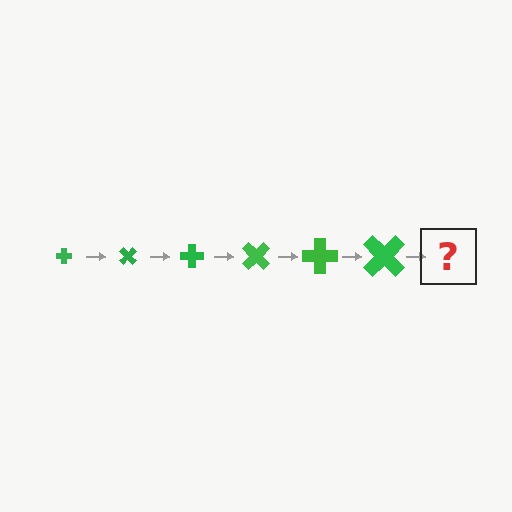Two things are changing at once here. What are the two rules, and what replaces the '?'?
The two rules are that the cross grows larger each step and it rotates 45 degrees each step. The '?' should be a cross, larger than the previous one and rotated 270 degrees from the start.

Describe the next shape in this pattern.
It should be a cross, larger than the previous one and rotated 270 degrees from the start.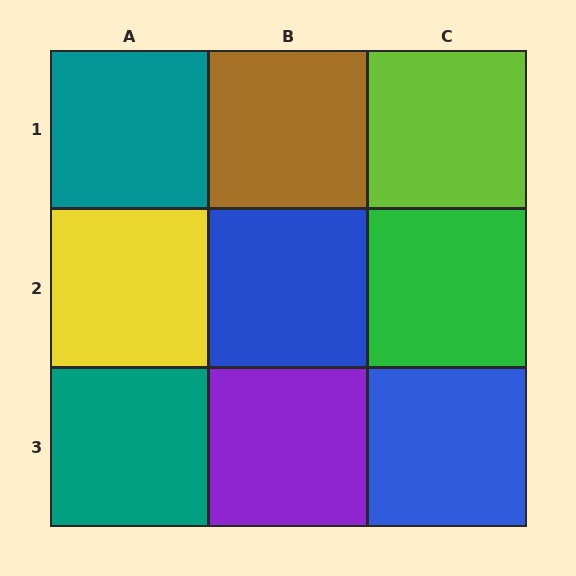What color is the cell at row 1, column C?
Lime.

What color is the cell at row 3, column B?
Purple.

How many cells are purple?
1 cell is purple.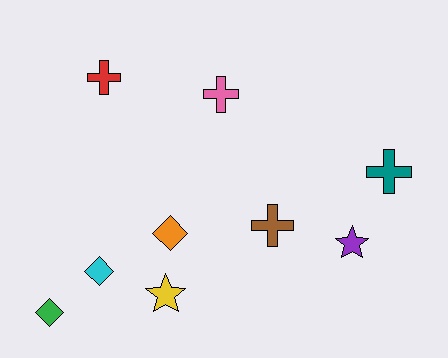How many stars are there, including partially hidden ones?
There are 2 stars.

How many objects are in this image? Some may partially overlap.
There are 9 objects.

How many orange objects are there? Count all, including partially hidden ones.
There is 1 orange object.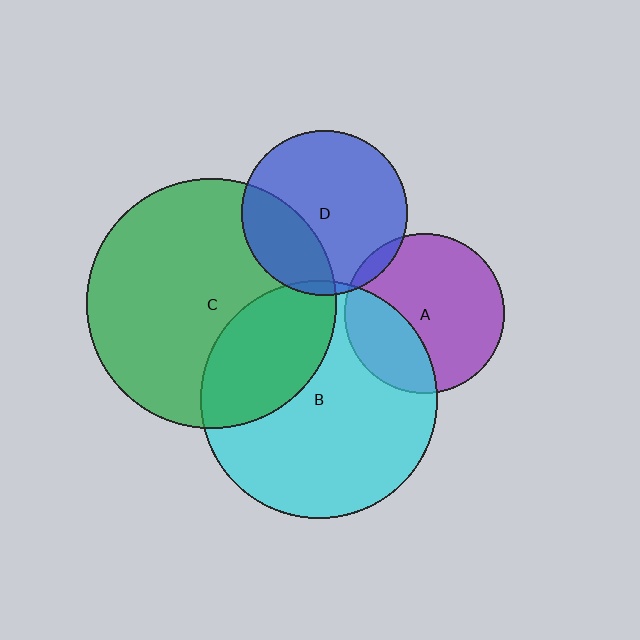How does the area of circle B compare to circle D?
Approximately 2.1 times.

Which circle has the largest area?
Circle C (green).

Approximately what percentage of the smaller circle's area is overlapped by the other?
Approximately 5%.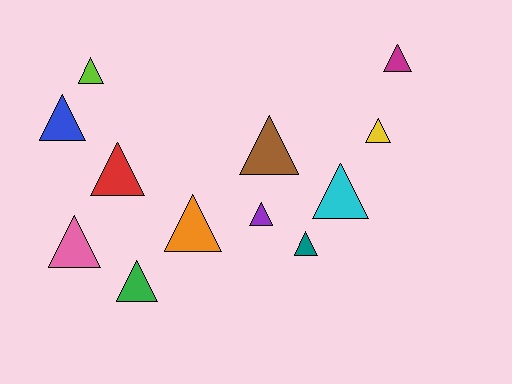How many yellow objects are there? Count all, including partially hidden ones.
There is 1 yellow object.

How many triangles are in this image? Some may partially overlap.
There are 12 triangles.